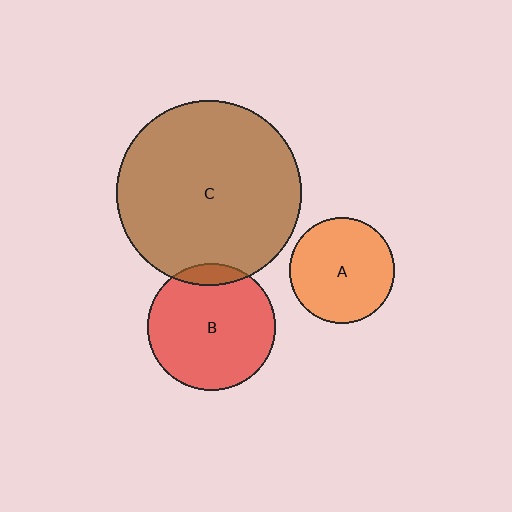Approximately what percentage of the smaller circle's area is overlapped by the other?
Approximately 10%.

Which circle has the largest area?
Circle C (brown).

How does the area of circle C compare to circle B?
Approximately 2.1 times.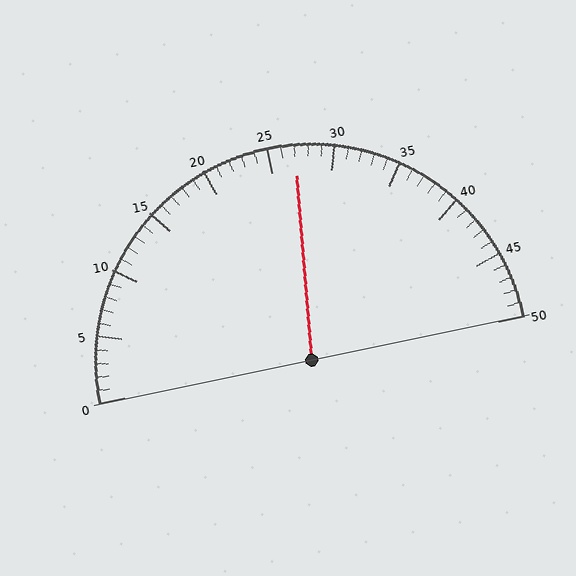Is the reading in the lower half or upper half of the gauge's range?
The reading is in the upper half of the range (0 to 50).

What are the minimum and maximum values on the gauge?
The gauge ranges from 0 to 50.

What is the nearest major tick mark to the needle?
The nearest major tick mark is 25.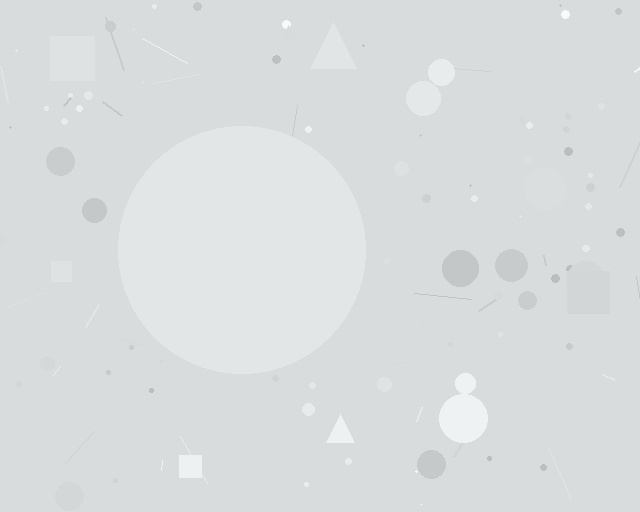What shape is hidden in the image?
A circle is hidden in the image.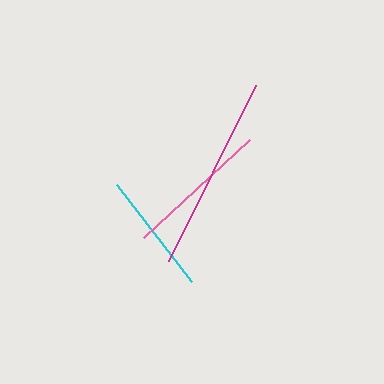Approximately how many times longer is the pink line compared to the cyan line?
The pink line is approximately 1.2 times the length of the cyan line.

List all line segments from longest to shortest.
From longest to shortest: magenta, pink, cyan.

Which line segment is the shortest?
The cyan line is the shortest at approximately 122 pixels.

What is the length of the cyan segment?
The cyan segment is approximately 122 pixels long.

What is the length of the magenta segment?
The magenta segment is approximately 196 pixels long.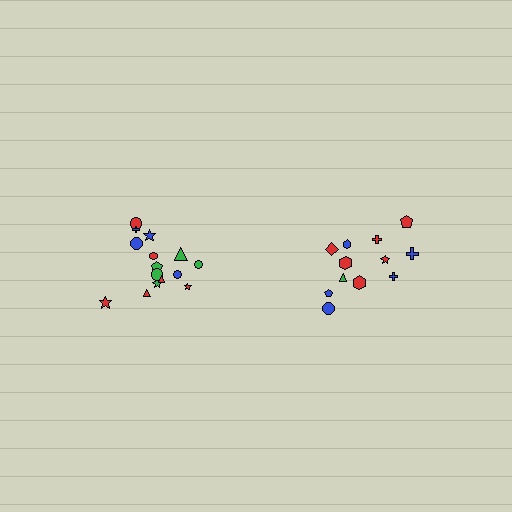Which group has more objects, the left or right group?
The left group.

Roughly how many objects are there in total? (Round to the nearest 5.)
Roughly 25 objects in total.